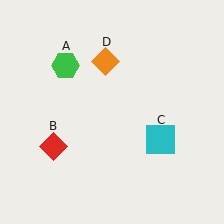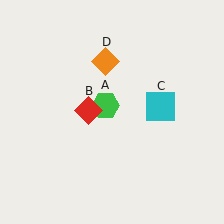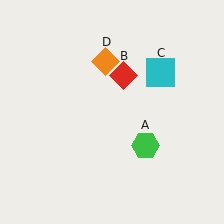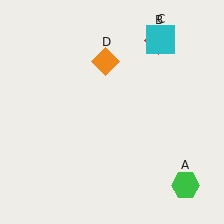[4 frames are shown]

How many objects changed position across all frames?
3 objects changed position: green hexagon (object A), red diamond (object B), cyan square (object C).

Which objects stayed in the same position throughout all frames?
Orange diamond (object D) remained stationary.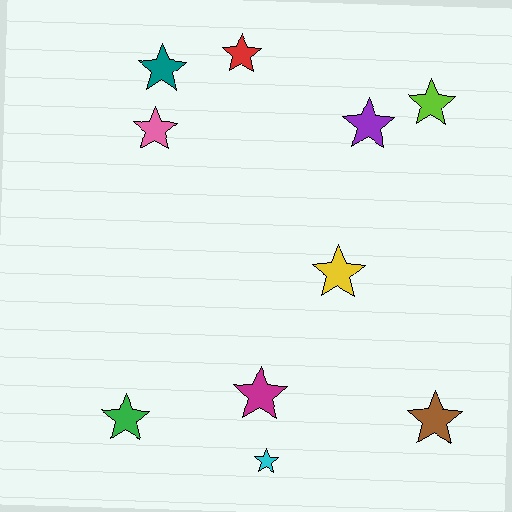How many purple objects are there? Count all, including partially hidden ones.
There is 1 purple object.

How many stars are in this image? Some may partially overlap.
There are 10 stars.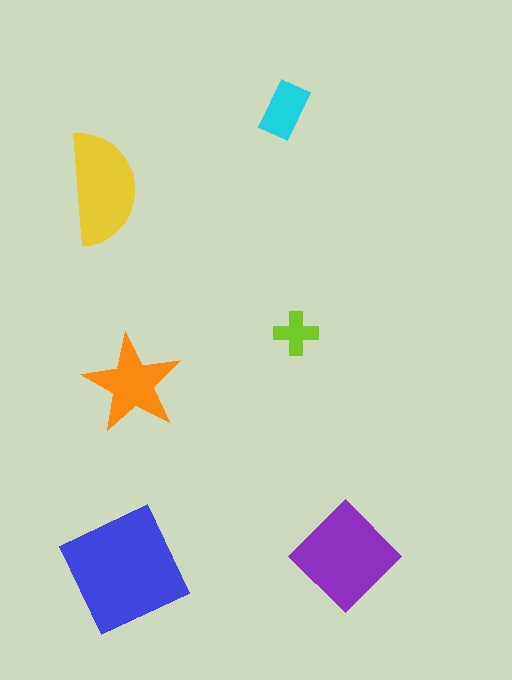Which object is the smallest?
The lime cross.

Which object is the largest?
The blue square.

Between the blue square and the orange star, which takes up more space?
The blue square.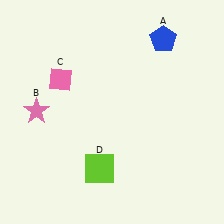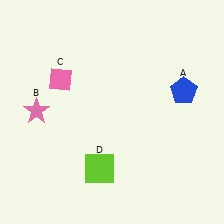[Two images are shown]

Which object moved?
The blue pentagon (A) moved down.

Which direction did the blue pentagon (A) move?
The blue pentagon (A) moved down.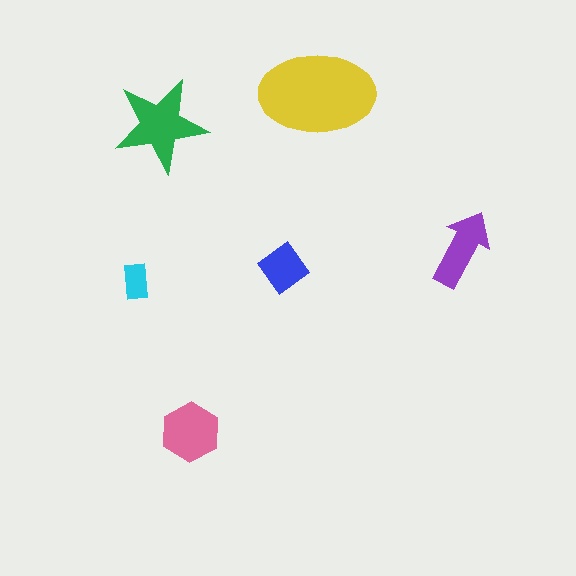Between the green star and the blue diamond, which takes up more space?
The green star.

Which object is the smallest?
The cyan rectangle.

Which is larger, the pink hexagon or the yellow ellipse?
The yellow ellipse.